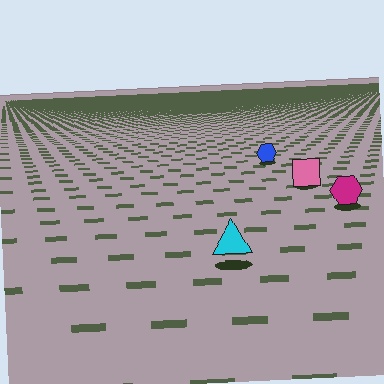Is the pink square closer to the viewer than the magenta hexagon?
No. The magenta hexagon is closer — you can tell from the texture gradient: the ground texture is coarser near it.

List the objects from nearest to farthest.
From nearest to farthest: the cyan triangle, the magenta hexagon, the pink square, the blue hexagon.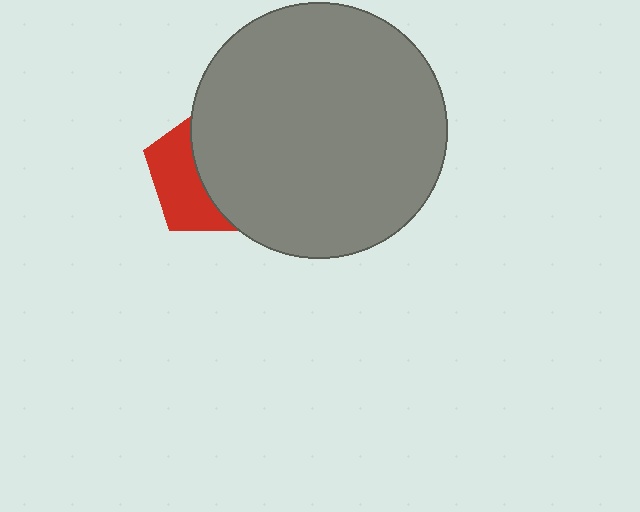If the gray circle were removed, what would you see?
You would see the complete red pentagon.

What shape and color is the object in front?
The object in front is a gray circle.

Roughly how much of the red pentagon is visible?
A small part of it is visible (roughly 40%).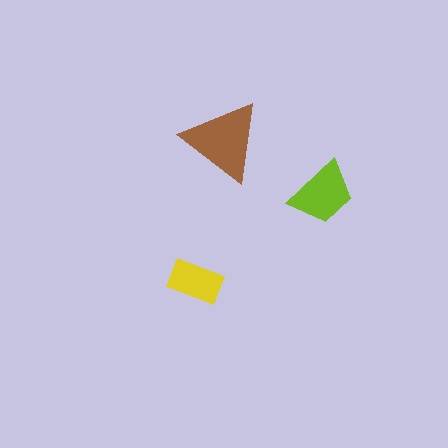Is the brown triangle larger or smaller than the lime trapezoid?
Larger.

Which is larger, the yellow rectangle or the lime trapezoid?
The lime trapezoid.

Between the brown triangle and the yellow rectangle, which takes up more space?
The brown triangle.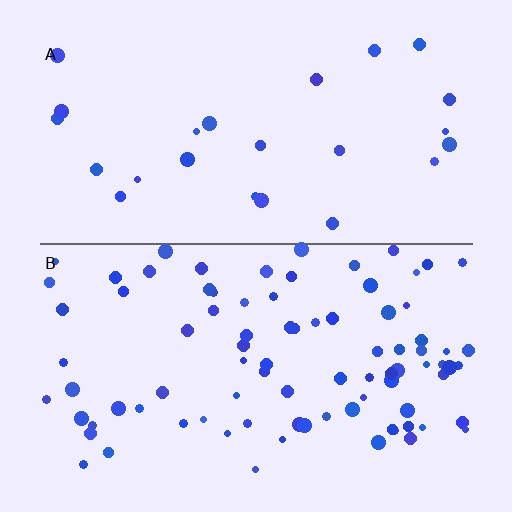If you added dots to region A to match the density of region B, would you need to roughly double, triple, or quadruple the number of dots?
Approximately quadruple.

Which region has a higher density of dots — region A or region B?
B (the bottom).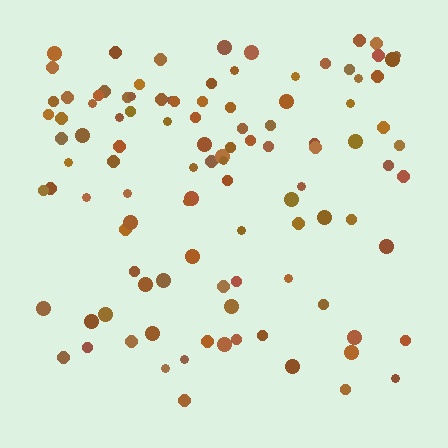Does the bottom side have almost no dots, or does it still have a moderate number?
Still a moderate number, just noticeably fewer than the top.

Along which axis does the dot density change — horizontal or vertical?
Vertical.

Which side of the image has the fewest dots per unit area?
The bottom.